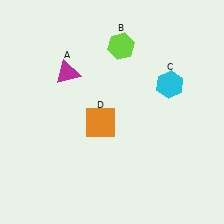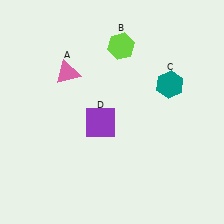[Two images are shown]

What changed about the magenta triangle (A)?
In Image 1, A is magenta. In Image 2, it changed to pink.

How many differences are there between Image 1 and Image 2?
There are 3 differences between the two images.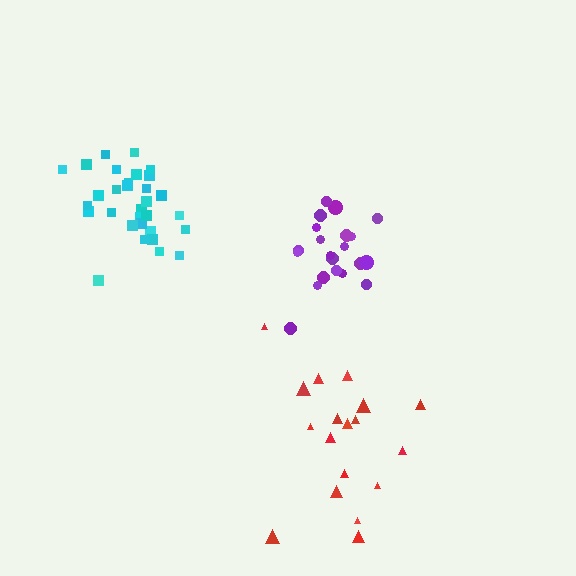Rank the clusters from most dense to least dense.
cyan, purple, red.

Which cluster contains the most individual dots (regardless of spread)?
Cyan (31).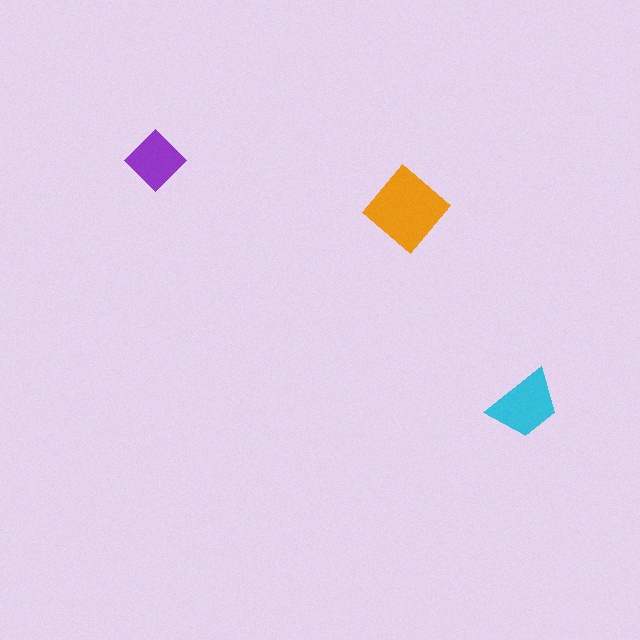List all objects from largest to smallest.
The orange diamond, the cyan trapezoid, the purple diamond.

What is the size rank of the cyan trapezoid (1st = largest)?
2nd.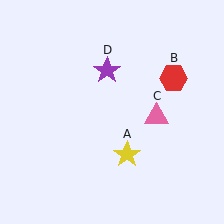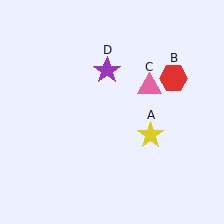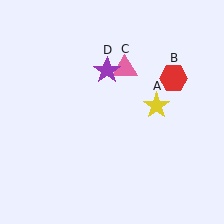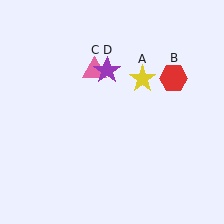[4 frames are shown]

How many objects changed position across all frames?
2 objects changed position: yellow star (object A), pink triangle (object C).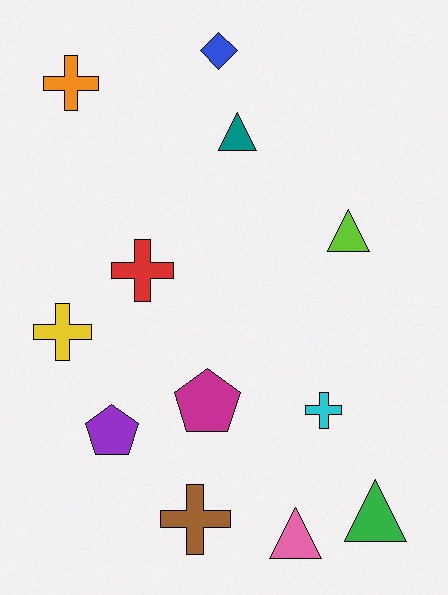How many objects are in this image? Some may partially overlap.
There are 12 objects.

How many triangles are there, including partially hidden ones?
There are 4 triangles.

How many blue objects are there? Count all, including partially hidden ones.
There is 1 blue object.